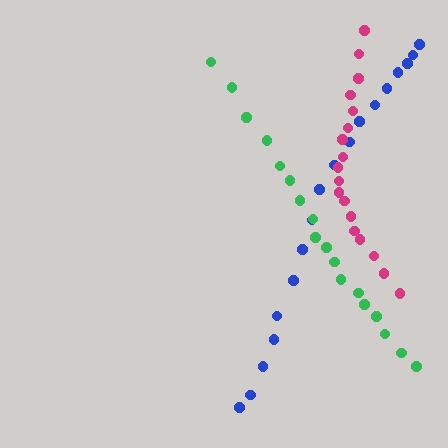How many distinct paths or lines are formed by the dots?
There are 3 distinct paths.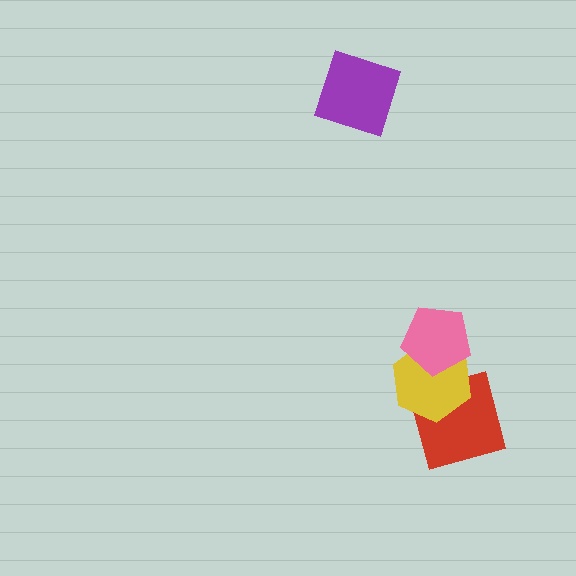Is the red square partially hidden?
Yes, it is partially covered by another shape.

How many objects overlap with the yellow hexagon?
2 objects overlap with the yellow hexagon.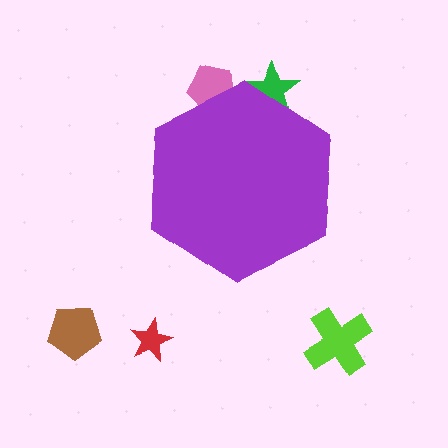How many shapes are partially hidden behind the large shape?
2 shapes are partially hidden.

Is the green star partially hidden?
Yes, the green star is partially hidden behind the purple hexagon.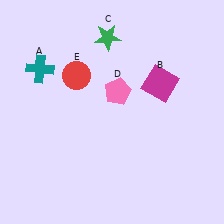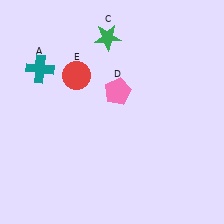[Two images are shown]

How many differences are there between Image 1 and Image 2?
There is 1 difference between the two images.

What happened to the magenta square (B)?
The magenta square (B) was removed in Image 2. It was in the top-right area of Image 1.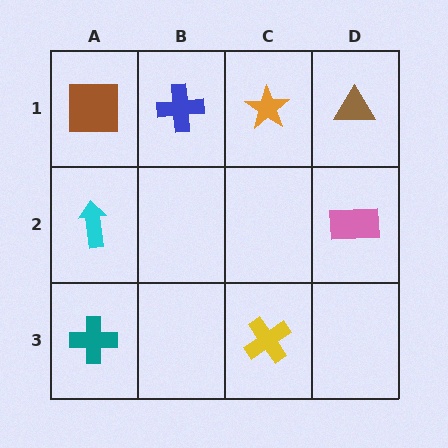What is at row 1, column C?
An orange star.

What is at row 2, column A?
A cyan arrow.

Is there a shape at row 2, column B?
No, that cell is empty.